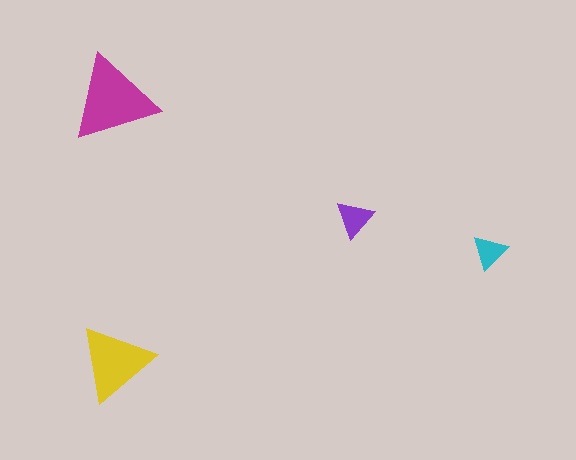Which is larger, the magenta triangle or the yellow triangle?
The magenta one.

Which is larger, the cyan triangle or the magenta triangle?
The magenta one.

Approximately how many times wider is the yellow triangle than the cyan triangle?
About 2 times wider.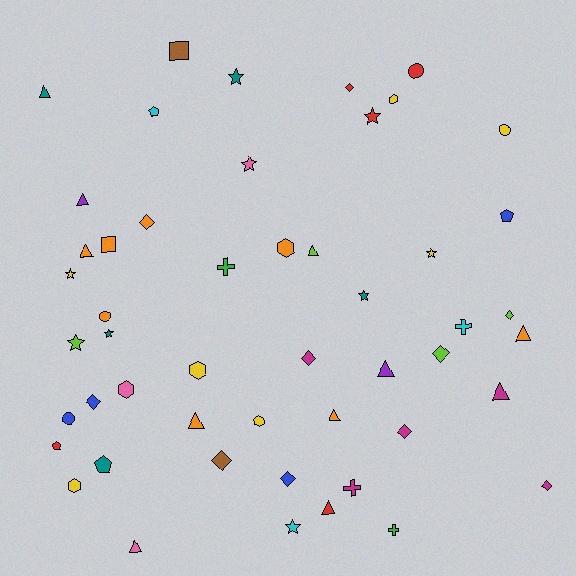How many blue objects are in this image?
There are 4 blue objects.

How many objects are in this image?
There are 50 objects.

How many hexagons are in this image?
There are 6 hexagons.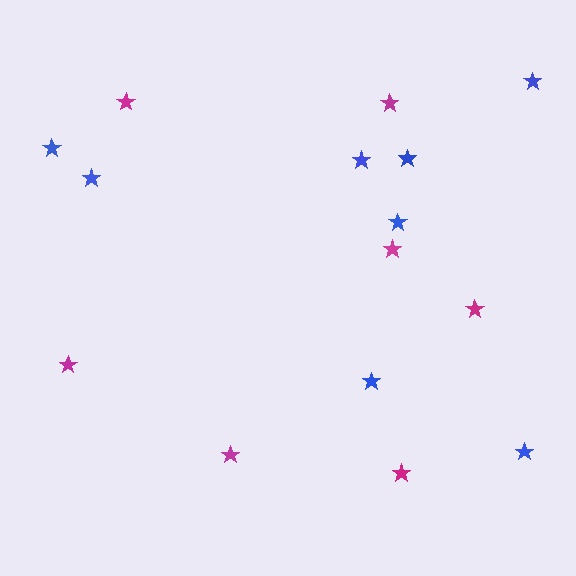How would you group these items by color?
There are 2 groups: one group of magenta stars (7) and one group of blue stars (8).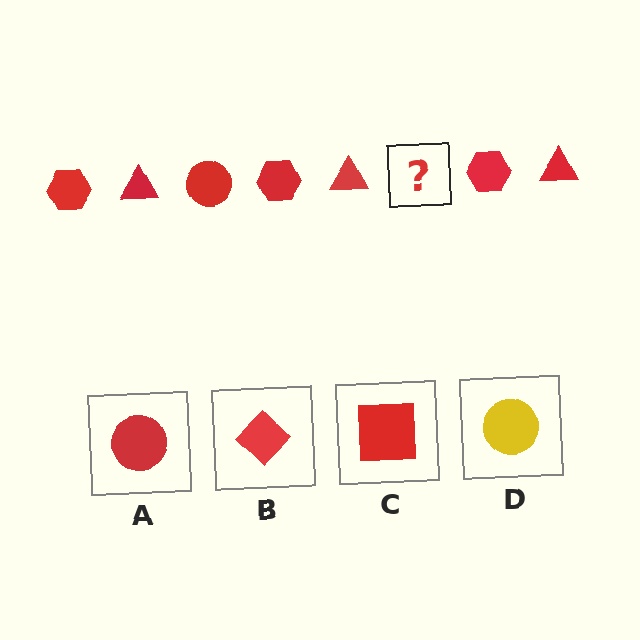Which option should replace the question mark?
Option A.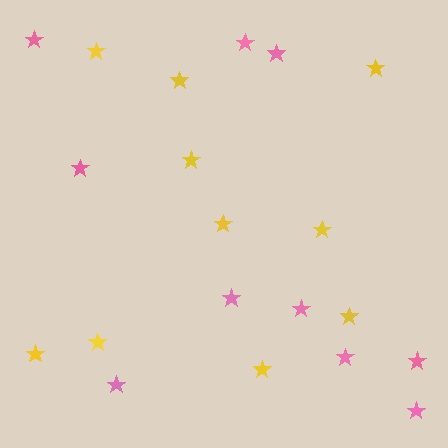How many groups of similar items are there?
There are 2 groups: one group of yellow stars (10) and one group of pink stars (10).